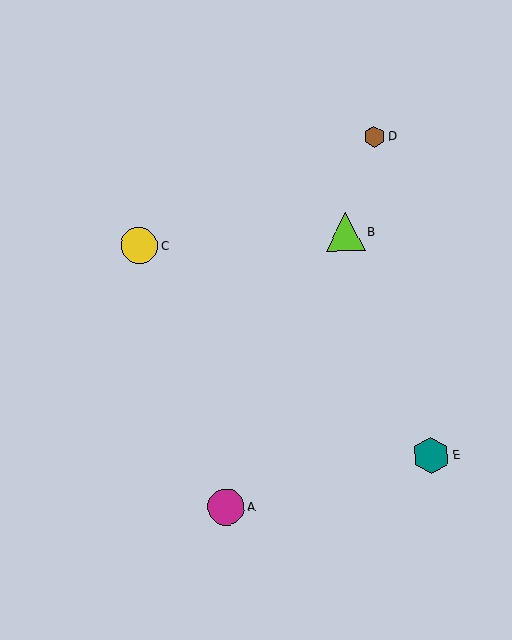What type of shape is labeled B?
Shape B is a lime triangle.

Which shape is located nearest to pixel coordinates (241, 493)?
The magenta circle (labeled A) at (226, 507) is nearest to that location.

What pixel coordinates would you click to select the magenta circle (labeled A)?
Click at (226, 507) to select the magenta circle A.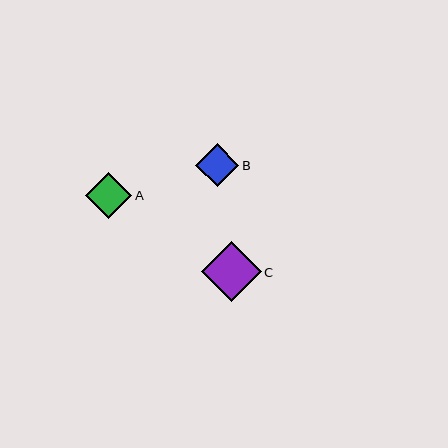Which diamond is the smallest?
Diamond B is the smallest with a size of approximately 43 pixels.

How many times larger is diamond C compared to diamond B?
Diamond C is approximately 1.4 times the size of diamond B.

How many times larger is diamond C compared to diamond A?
Diamond C is approximately 1.3 times the size of diamond A.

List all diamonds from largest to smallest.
From largest to smallest: C, A, B.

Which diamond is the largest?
Diamond C is the largest with a size of approximately 59 pixels.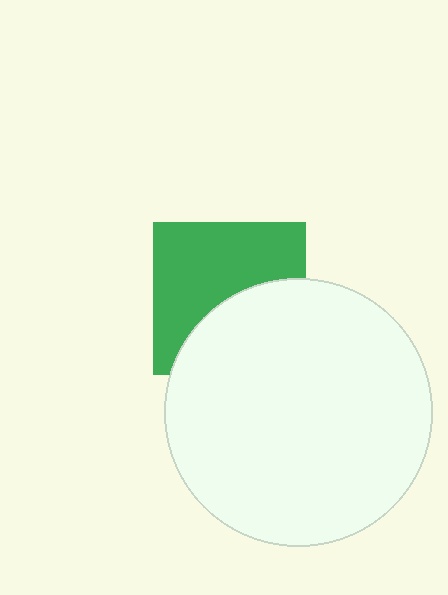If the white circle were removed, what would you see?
You would see the complete green square.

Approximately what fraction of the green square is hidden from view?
Roughly 43% of the green square is hidden behind the white circle.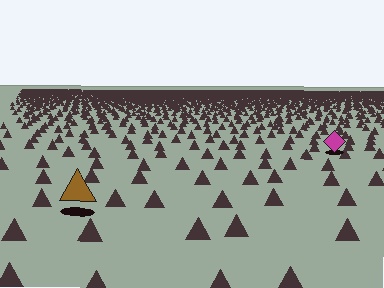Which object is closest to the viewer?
The brown triangle is closest. The texture marks near it are larger and more spread out.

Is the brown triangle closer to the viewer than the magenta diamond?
Yes. The brown triangle is closer — you can tell from the texture gradient: the ground texture is coarser near it.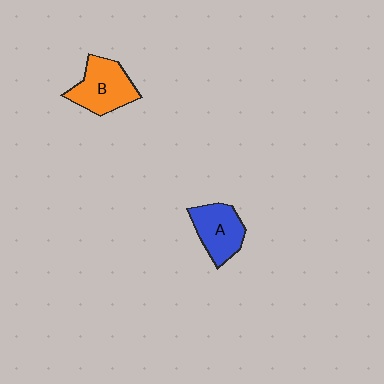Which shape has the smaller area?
Shape A (blue).